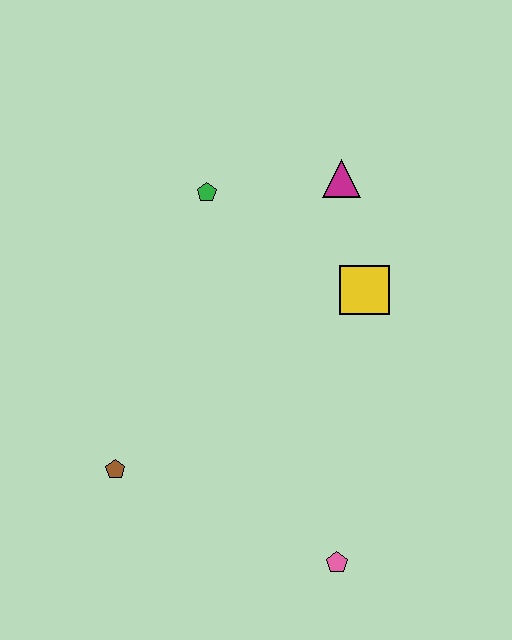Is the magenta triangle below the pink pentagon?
No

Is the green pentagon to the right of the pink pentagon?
No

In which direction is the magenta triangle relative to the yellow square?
The magenta triangle is above the yellow square.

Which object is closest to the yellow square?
The magenta triangle is closest to the yellow square.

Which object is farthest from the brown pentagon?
The magenta triangle is farthest from the brown pentagon.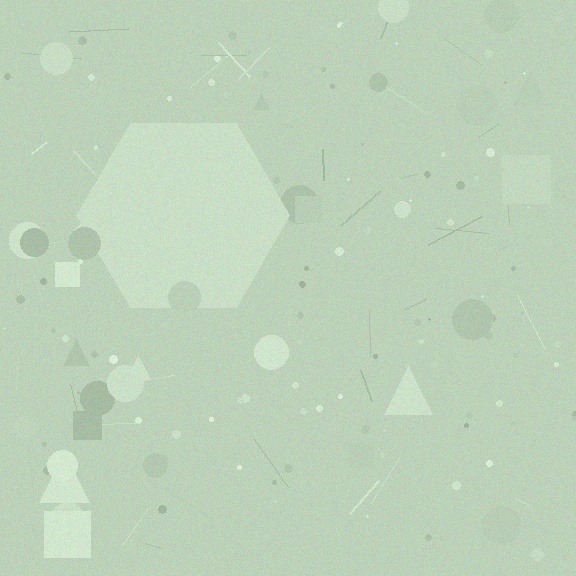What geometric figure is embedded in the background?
A hexagon is embedded in the background.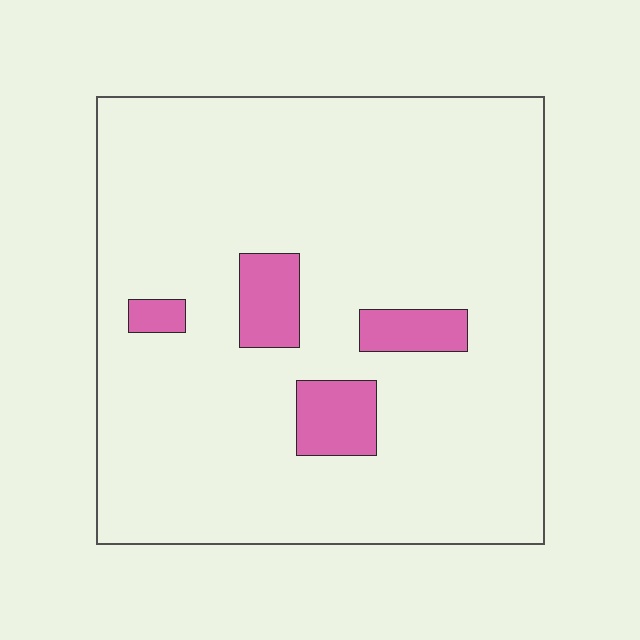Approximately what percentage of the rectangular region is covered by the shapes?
Approximately 10%.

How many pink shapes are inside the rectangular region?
4.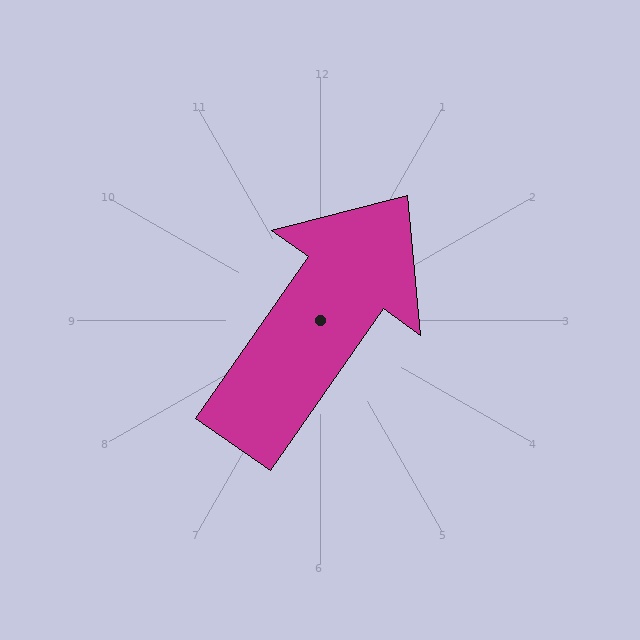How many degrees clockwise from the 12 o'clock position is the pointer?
Approximately 35 degrees.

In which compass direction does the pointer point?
Northeast.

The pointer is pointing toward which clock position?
Roughly 1 o'clock.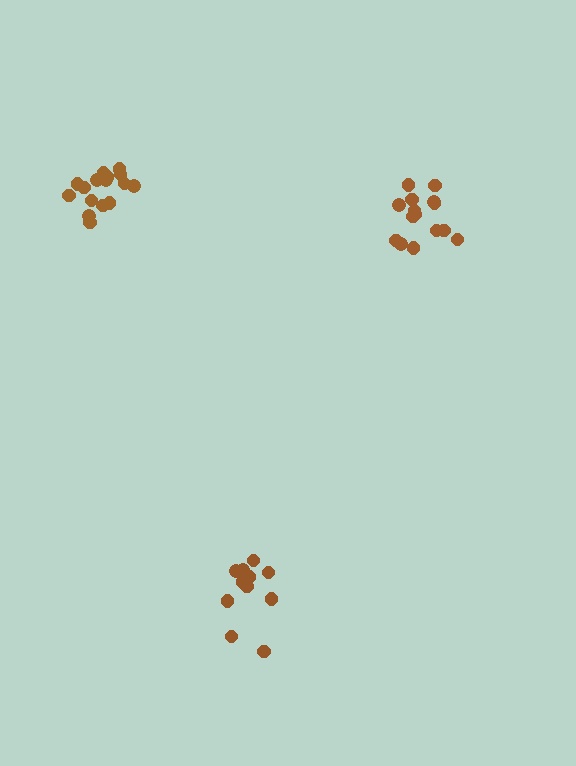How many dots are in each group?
Group 1: 15 dots, Group 2: 16 dots, Group 3: 11 dots (42 total).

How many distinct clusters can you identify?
There are 3 distinct clusters.